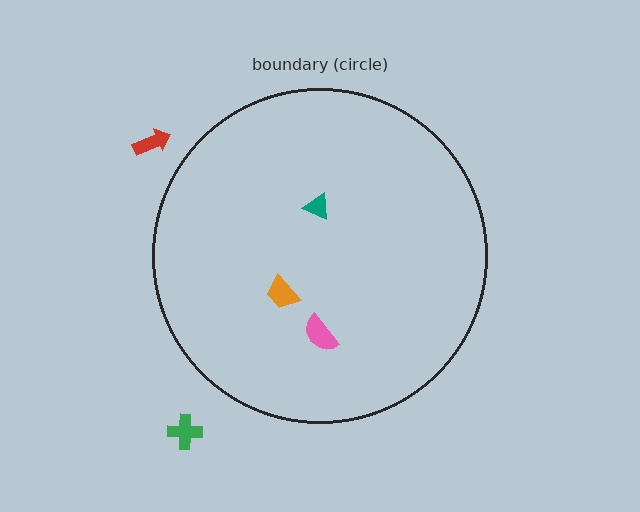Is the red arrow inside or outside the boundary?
Outside.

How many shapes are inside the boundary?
3 inside, 2 outside.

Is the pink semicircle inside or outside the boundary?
Inside.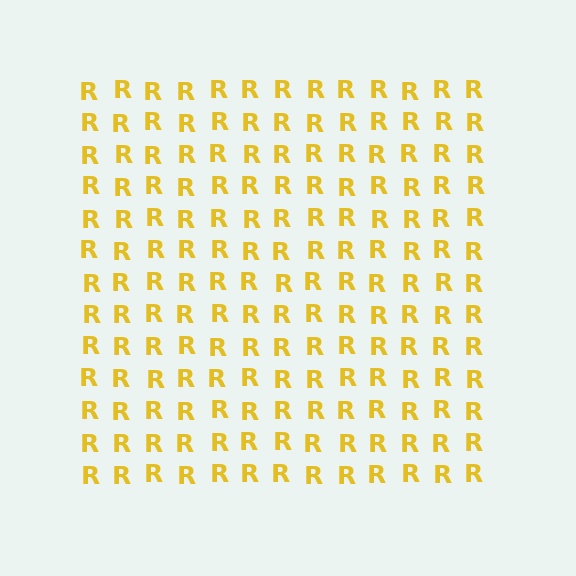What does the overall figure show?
The overall figure shows a square.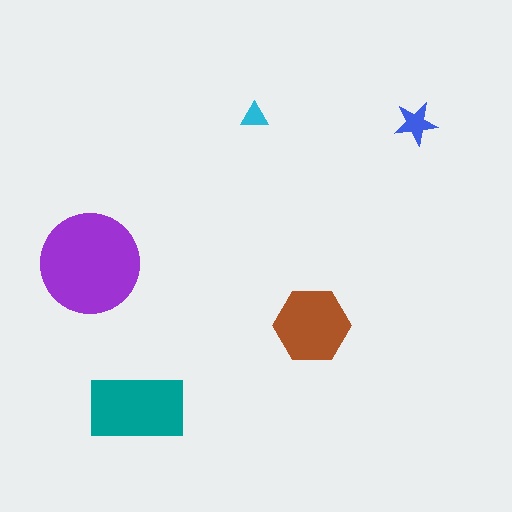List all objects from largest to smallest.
The purple circle, the teal rectangle, the brown hexagon, the blue star, the cyan triangle.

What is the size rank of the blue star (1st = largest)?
4th.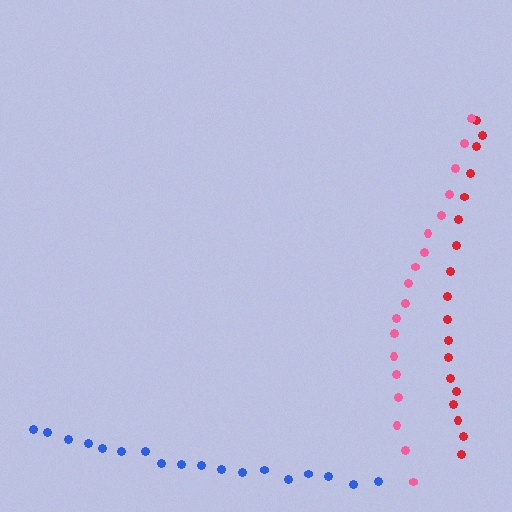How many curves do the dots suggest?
There are 3 distinct paths.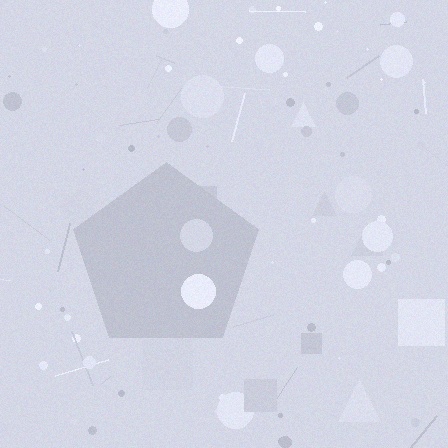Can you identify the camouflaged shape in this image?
The camouflaged shape is a pentagon.